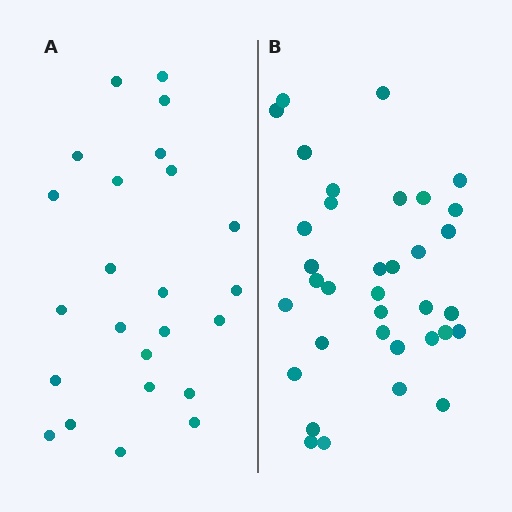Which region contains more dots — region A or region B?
Region B (the right region) has more dots.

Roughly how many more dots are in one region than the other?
Region B has roughly 12 or so more dots than region A.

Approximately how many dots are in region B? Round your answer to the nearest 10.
About 40 dots. (The exact count is 35, which rounds to 40.)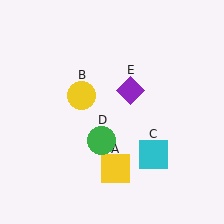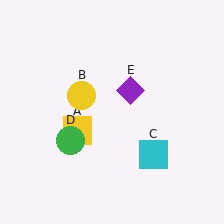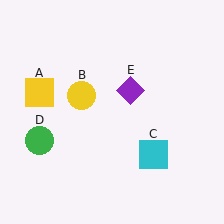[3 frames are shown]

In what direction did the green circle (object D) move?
The green circle (object D) moved left.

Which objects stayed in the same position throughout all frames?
Yellow circle (object B) and cyan square (object C) and purple diamond (object E) remained stationary.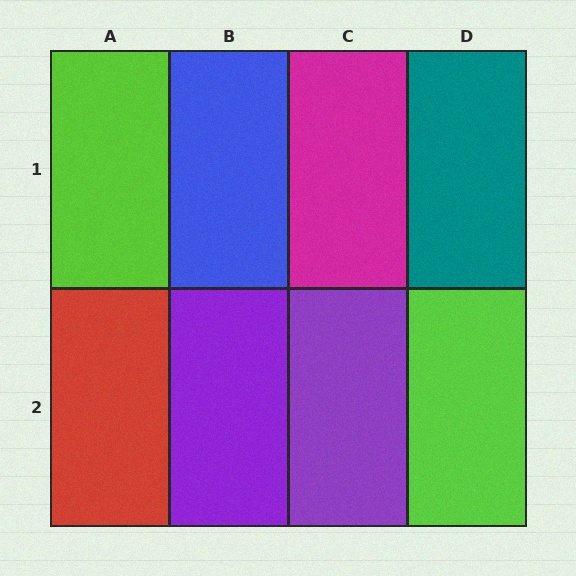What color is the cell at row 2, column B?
Purple.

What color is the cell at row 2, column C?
Purple.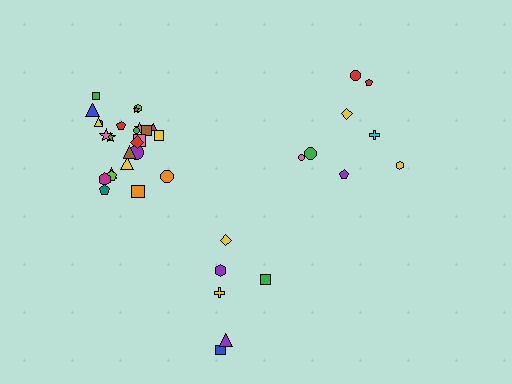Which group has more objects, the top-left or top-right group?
The top-left group.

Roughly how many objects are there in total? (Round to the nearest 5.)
Roughly 40 objects in total.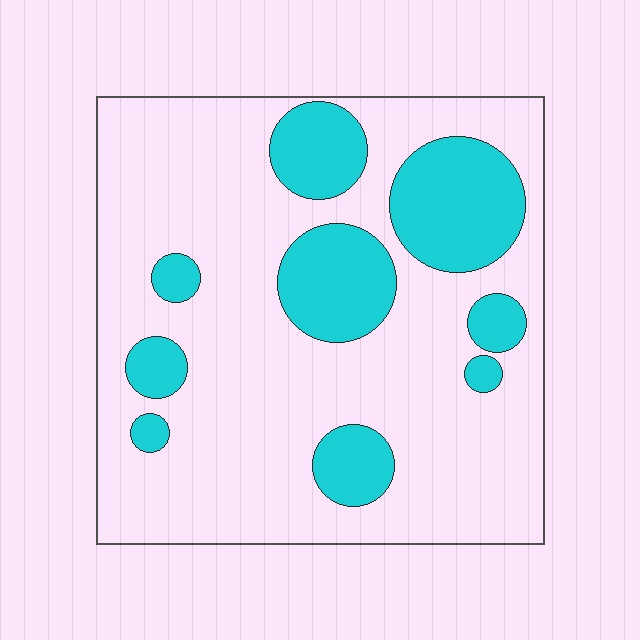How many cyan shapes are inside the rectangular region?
9.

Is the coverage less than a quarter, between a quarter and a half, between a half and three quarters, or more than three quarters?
Less than a quarter.